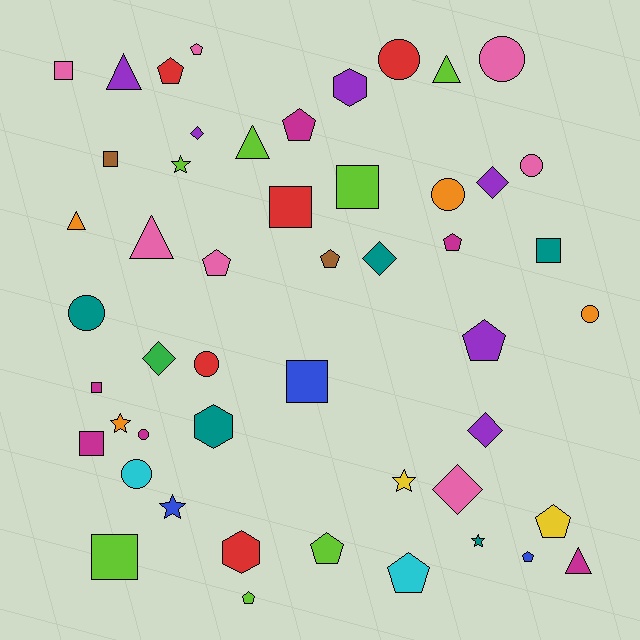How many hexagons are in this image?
There are 3 hexagons.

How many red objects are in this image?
There are 5 red objects.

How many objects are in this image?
There are 50 objects.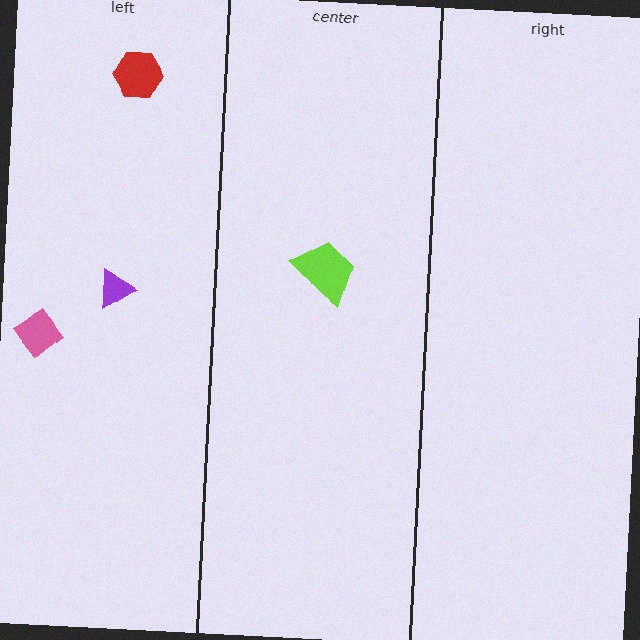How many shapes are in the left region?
3.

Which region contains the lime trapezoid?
The center region.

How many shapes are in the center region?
1.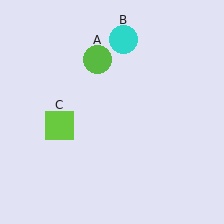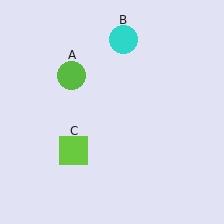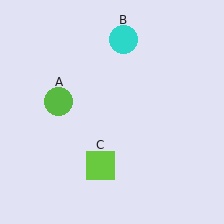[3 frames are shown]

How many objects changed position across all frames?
2 objects changed position: lime circle (object A), lime square (object C).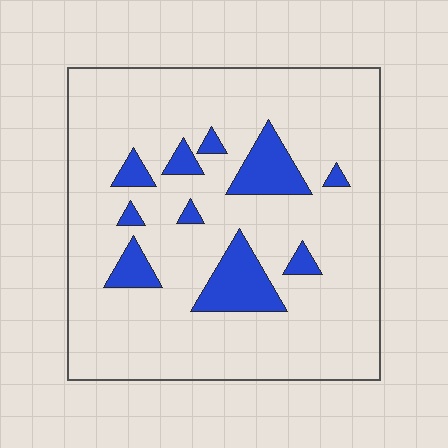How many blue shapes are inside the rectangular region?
10.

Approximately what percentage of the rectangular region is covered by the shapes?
Approximately 15%.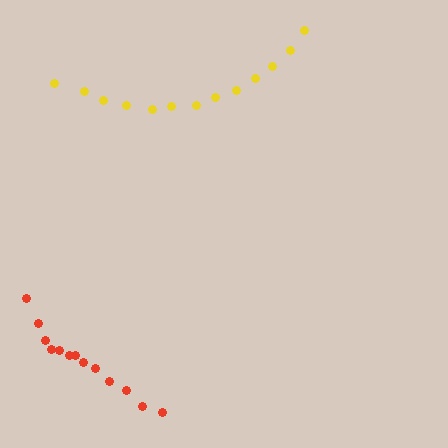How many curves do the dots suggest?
There are 2 distinct paths.